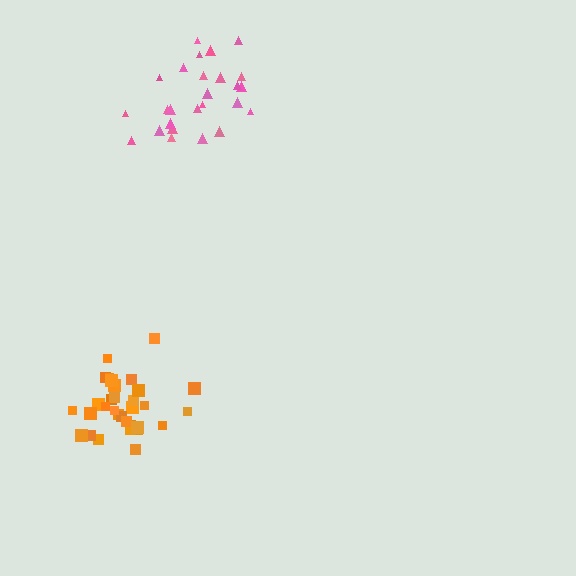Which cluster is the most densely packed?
Orange.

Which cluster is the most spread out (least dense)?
Pink.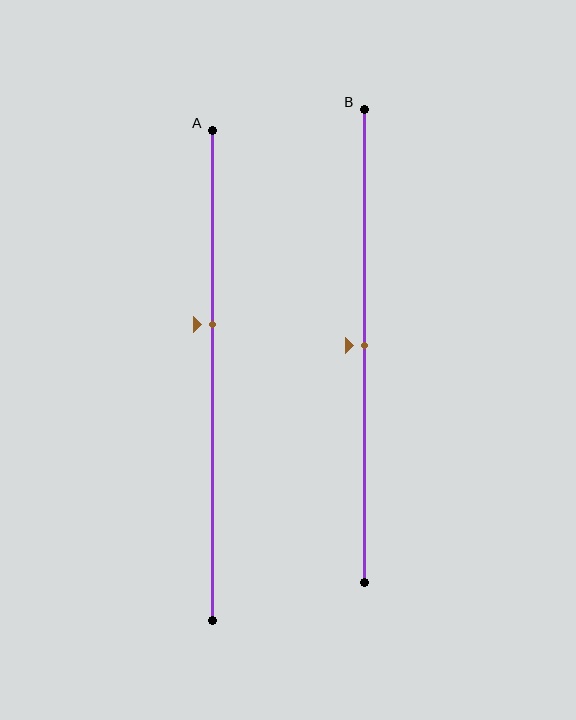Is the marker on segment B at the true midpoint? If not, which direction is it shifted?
Yes, the marker on segment B is at the true midpoint.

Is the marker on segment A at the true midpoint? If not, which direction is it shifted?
No, the marker on segment A is shifted upward by about 10% of the segment length.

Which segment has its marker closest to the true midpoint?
Segment B has its marker closest to the true midpoint.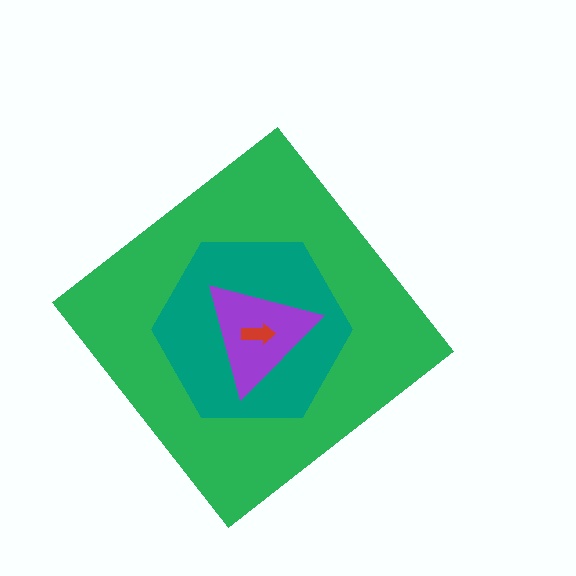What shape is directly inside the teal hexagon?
The purple triangle.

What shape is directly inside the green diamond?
The teal hexagon.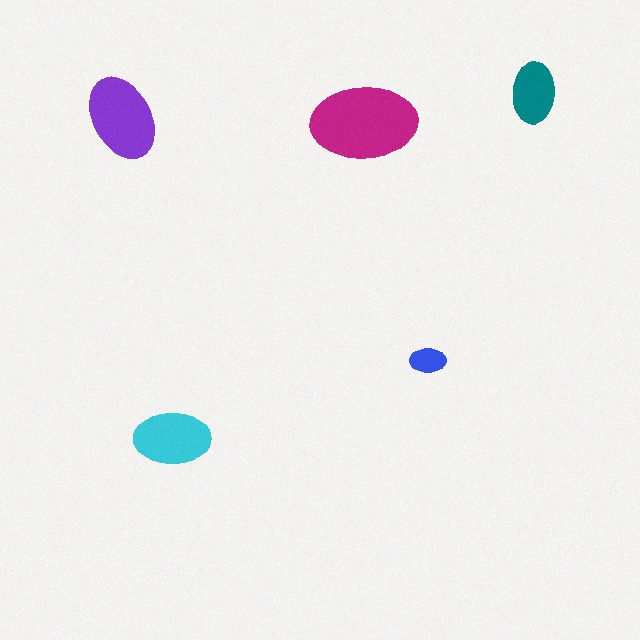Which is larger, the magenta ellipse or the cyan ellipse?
The magenta one.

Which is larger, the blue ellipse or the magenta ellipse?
The magenta one.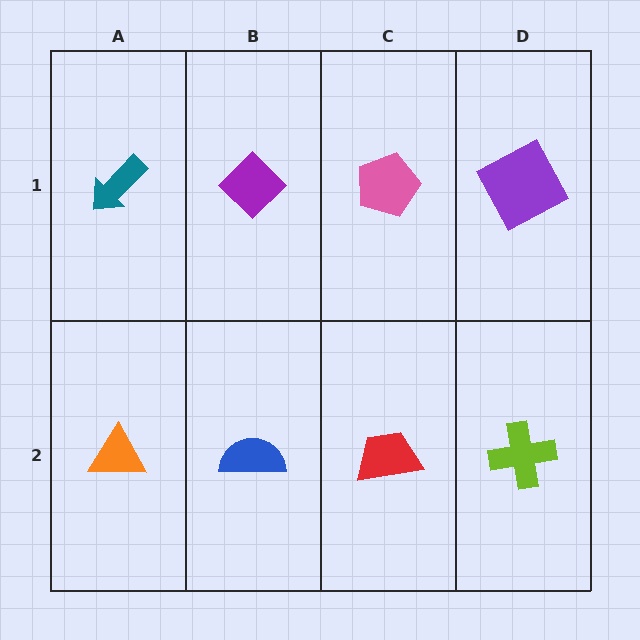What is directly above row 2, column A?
A teal arrow.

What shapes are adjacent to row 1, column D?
A lime cross (row 2, column D), a pink pentagon (row 1, column C).